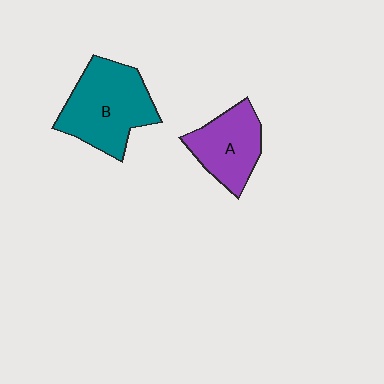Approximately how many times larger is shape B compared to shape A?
Approximately 1.4 times.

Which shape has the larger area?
Shape B (teal).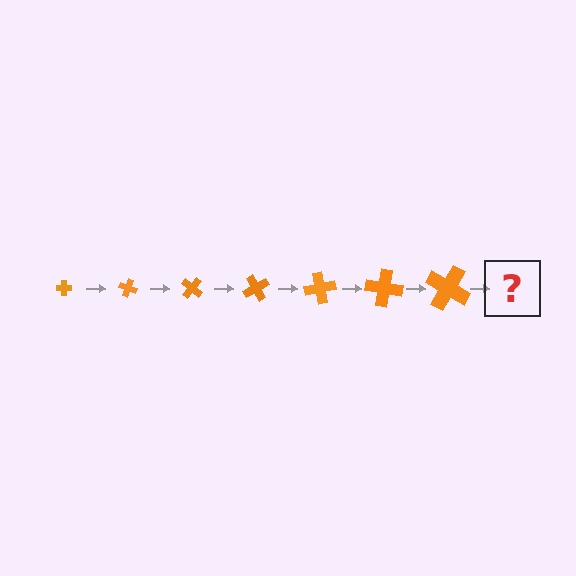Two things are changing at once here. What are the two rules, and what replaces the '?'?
The two rules are that the cross grows larger each step and it rotates 20 degrees each step. The '?' should be a cross, larger than the previous one and rotated 140 degrees from the start.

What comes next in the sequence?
The next element should be a cross, larger than the previous one and rotated 140 degrees from the start.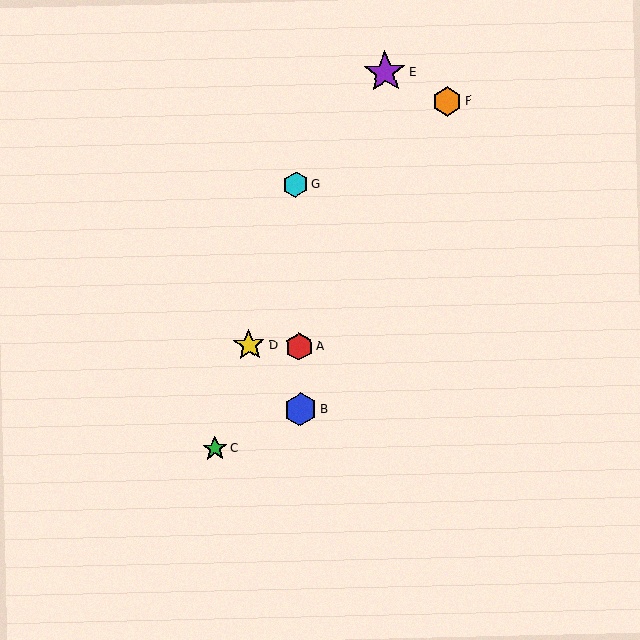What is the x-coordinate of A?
Object A is at x≈299.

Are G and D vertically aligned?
No, G is at x≈295 and D is at x≈249.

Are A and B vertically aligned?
Yes, both are at x≈299.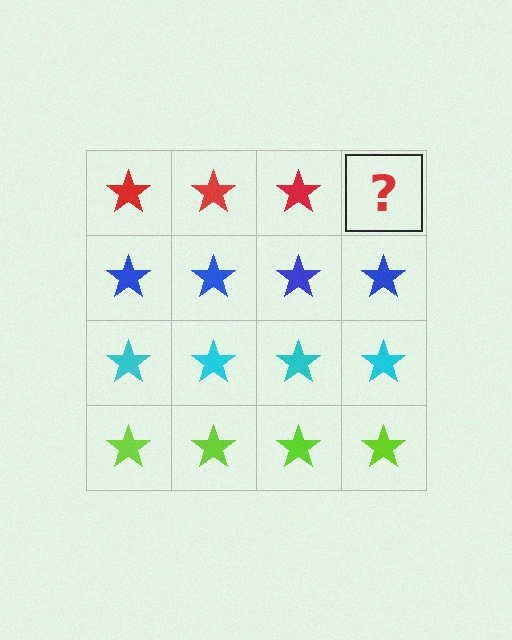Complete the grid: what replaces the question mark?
The question mark should be replaced with a red star.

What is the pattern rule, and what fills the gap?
The rule is that each row has a consistent color. The gap should be filled with a red star.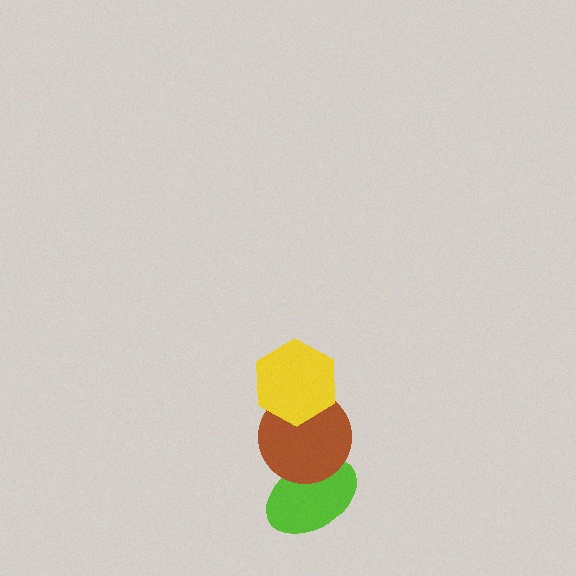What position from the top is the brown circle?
The brown circle is 2nd from the top.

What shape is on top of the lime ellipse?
The brown circle is on top of the lime ellipse.